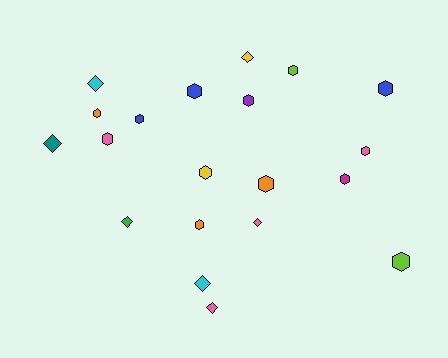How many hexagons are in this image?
There are 13 hexagons.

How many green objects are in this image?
There is 1 green object.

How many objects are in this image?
There are 20 objects.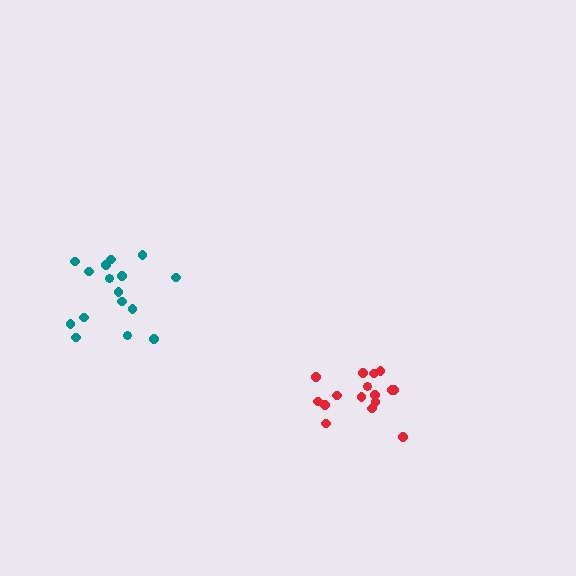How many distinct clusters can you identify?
There are 2 distinct clusters.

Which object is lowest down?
The red cluster is bottommost.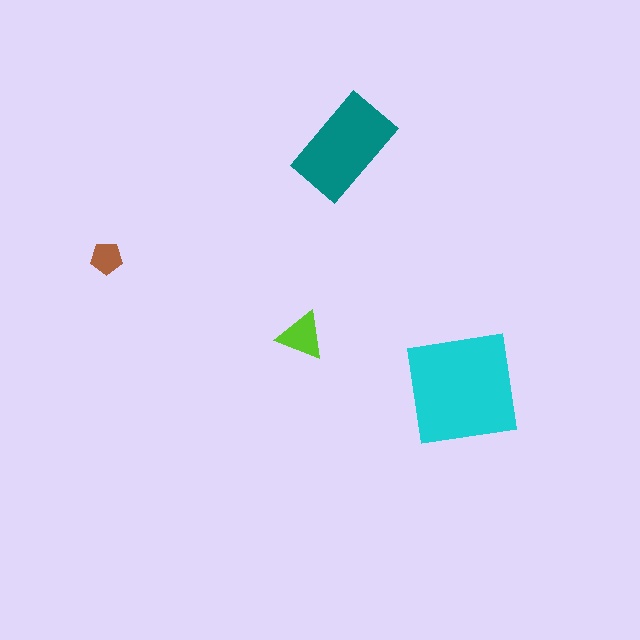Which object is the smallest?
The brown pentagon.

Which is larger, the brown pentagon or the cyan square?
The cyan square.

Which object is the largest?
The cyan square.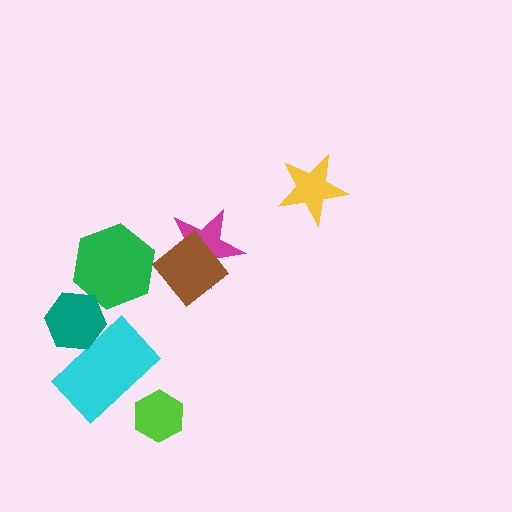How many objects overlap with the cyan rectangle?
1 object overlaps with the cyan rectangle.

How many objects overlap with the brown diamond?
1 object overlaps with the brown diamond.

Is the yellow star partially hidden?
No, no other shape covers it.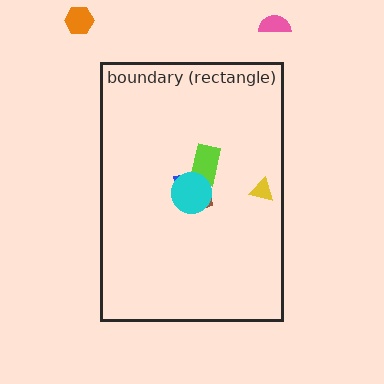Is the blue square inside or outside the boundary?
Inside.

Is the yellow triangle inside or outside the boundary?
Inside.